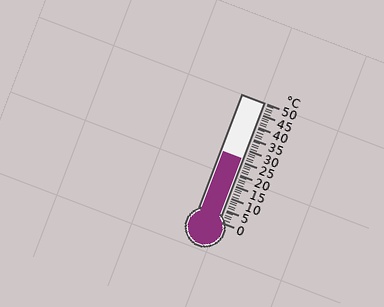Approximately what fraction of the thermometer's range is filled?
The thermometer is filled to approximately 50% of its range.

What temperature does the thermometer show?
The thermometer shows approximately 26°C.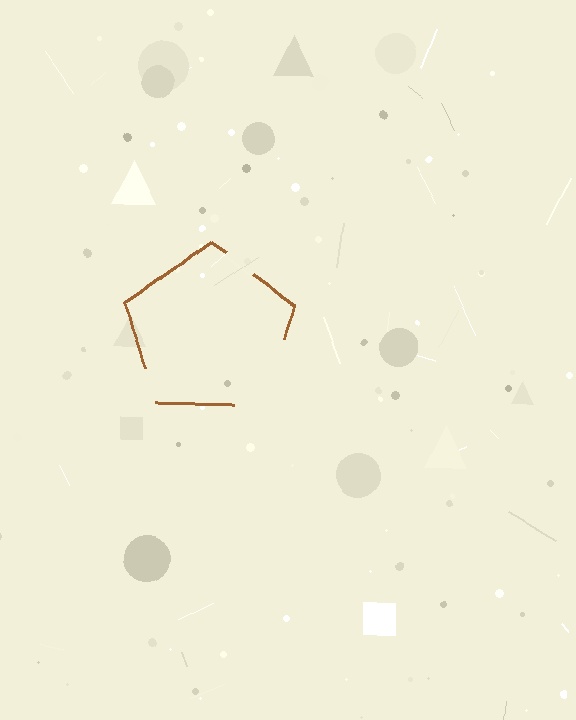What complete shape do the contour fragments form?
The contour fragments form a pentagon.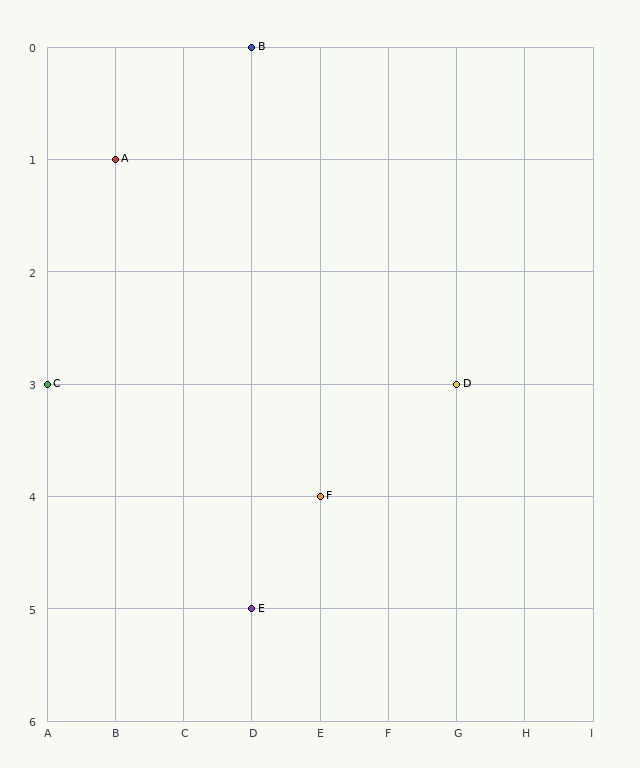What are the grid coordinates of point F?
Point F is at grid coordinates (E, 4).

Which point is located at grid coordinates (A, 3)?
Point C is at (A, 3).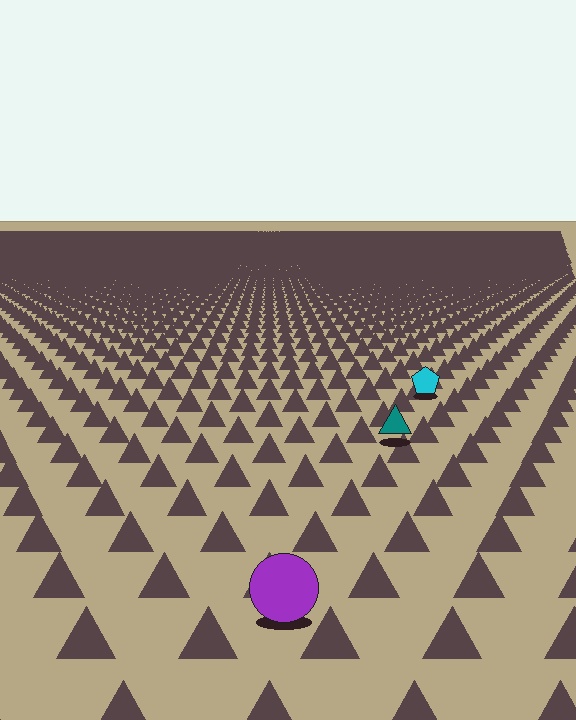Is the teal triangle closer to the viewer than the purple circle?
No. The purple circle is closer — you can tell from the texture gradient: the ground texture is coarser near it.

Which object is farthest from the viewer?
The cyan pentagon is farthest from the viewer. It appears smaller and the ground texture around it is denser.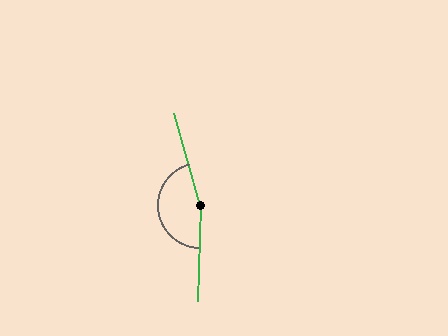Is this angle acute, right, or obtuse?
It is obtuse.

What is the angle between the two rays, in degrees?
Approximately 163 degrees.